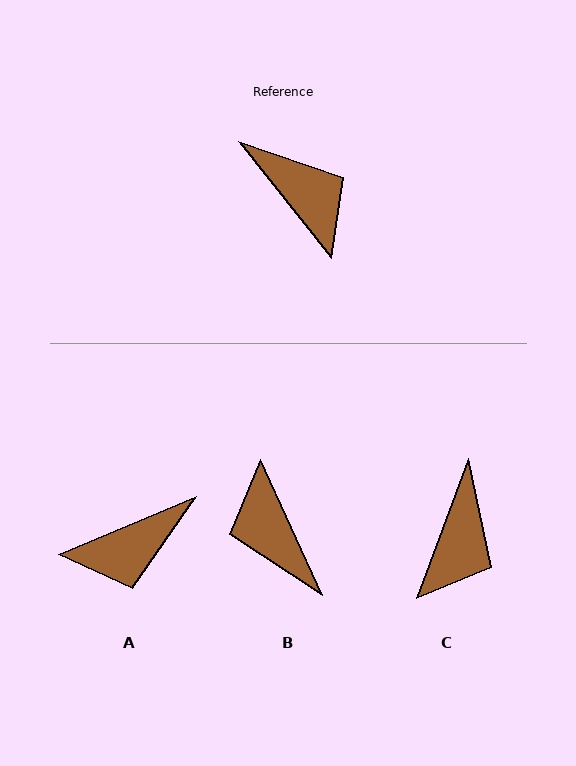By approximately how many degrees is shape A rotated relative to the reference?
Approximately 106 degrees clockwise.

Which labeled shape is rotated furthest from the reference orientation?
B, about 166 degrees away.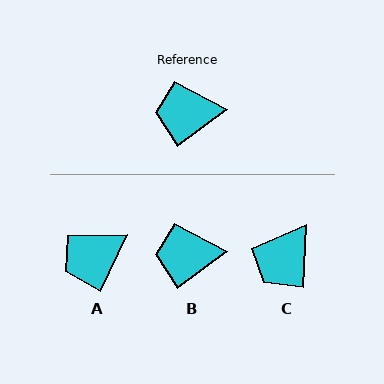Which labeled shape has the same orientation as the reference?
B.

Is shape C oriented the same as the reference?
No, it is off by about 51 degrees.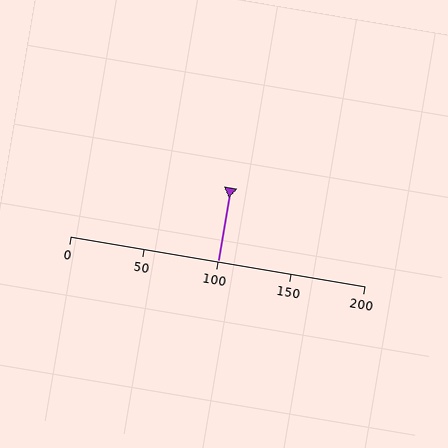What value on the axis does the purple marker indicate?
The marker indicates approximately 100.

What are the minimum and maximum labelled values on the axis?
The axis runs from 0 to 200.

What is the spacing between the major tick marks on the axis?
The major ticks are spaced 50 apart.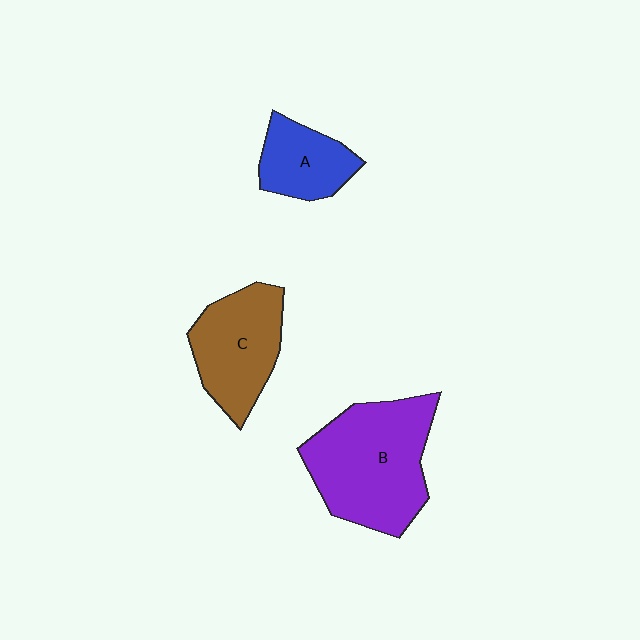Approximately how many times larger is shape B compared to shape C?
Approximately 1.5 times.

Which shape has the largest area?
Shape B (purple).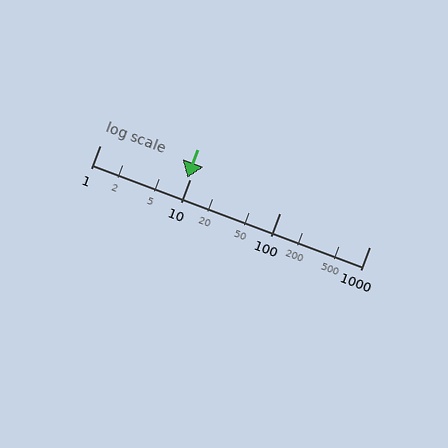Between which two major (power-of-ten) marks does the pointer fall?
The pointer is between 1 and 10.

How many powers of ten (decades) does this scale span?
The scale spans 3 decades, from 1 to 1000.